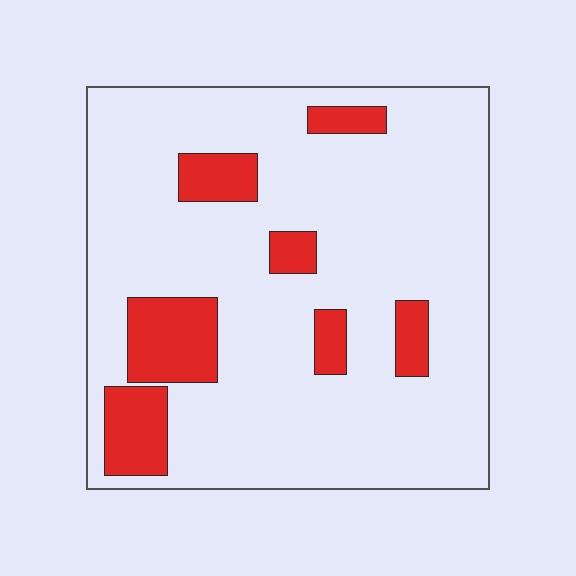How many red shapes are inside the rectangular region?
7.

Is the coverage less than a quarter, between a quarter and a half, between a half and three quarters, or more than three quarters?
Less than a quarter.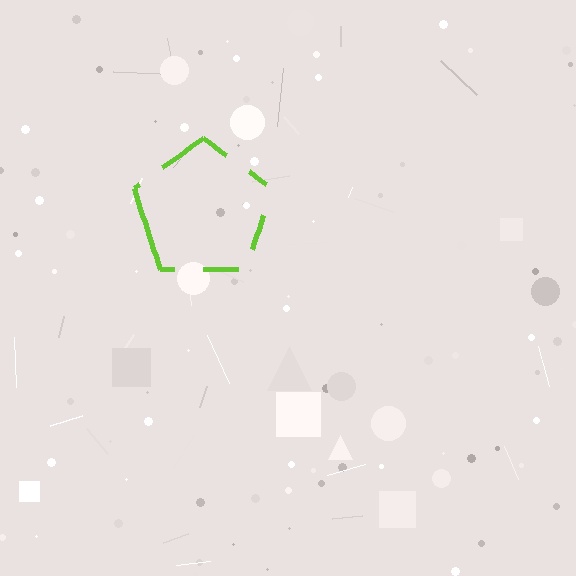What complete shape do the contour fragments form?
The contour fragments form a pentagon.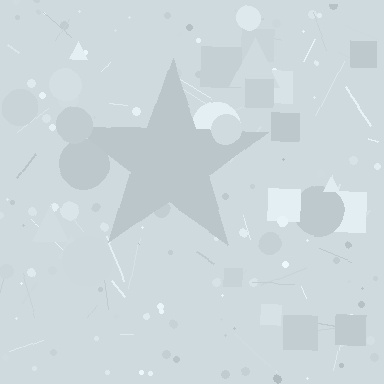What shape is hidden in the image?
A star is hidden in the image.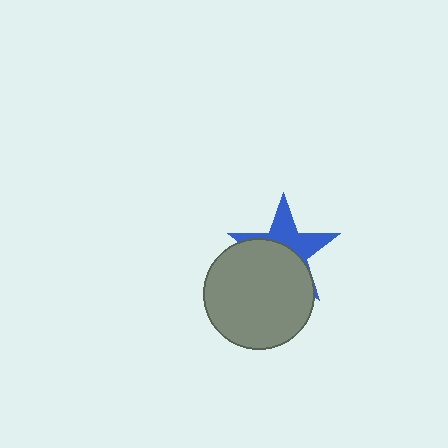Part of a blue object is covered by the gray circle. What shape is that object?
It is a star.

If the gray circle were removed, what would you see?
You would see the complete blue star.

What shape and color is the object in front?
The object in front is a gray circle.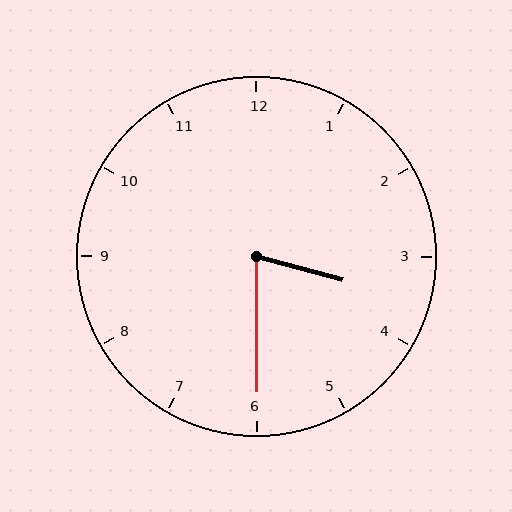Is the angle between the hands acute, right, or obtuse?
It is acute.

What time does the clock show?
3:30.